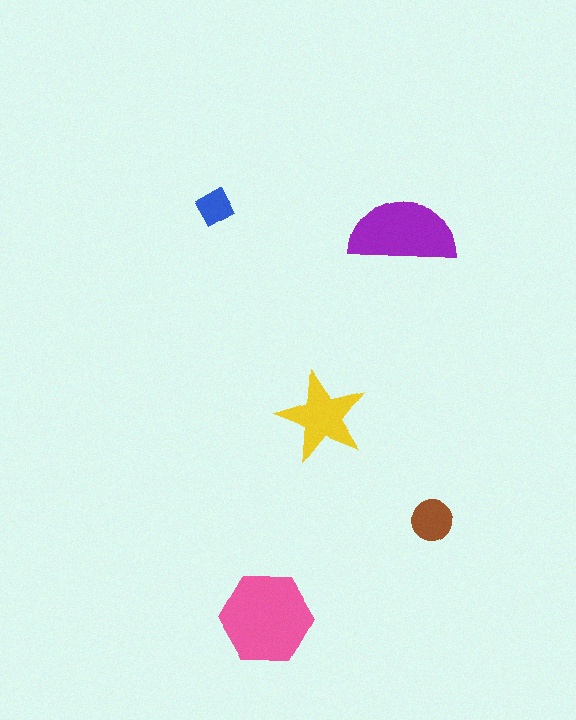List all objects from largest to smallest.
The pink hexagon, the purple semicircle, the yellow star, the brown circle, the blue square.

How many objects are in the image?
There are 5 objects in the image.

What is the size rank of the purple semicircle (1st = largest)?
2nd.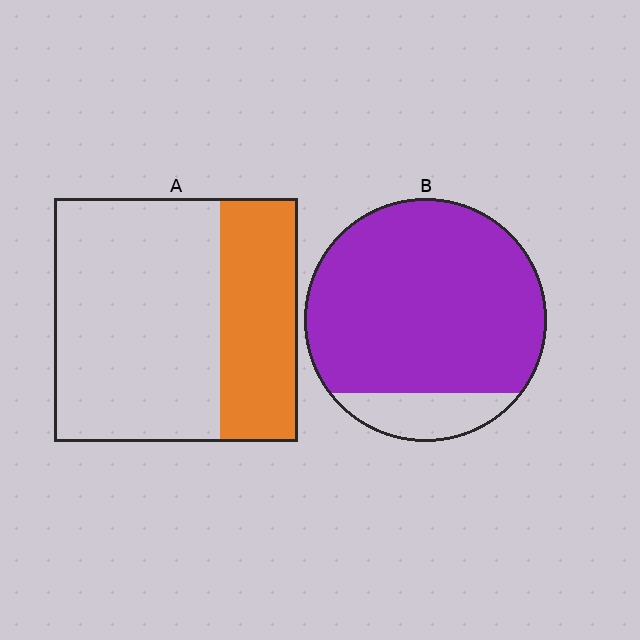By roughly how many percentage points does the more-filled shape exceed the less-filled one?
By roughly 55 percentage points (B over A).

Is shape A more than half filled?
No.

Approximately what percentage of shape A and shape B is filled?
A is approximately 30% and B is approximately 85%.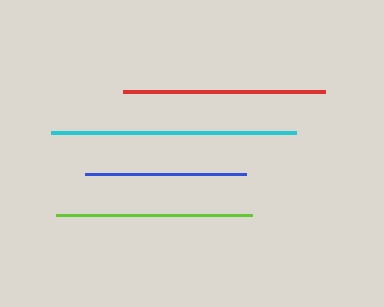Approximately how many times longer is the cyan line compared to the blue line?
The cyan line is approximately 1.5 times the length of the blue line.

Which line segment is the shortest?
The blue line is the shortest at approximately 161 pixels.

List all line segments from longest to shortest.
From longest to shortest: cyan, red, lime, blue.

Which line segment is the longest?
The cyan line is the longest at approximately 245 pixels.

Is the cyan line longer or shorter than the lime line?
The cyan line is longer than the lime line.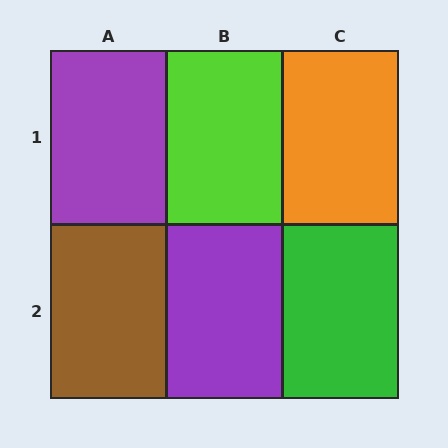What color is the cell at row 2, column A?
Brown.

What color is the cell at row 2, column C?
Green.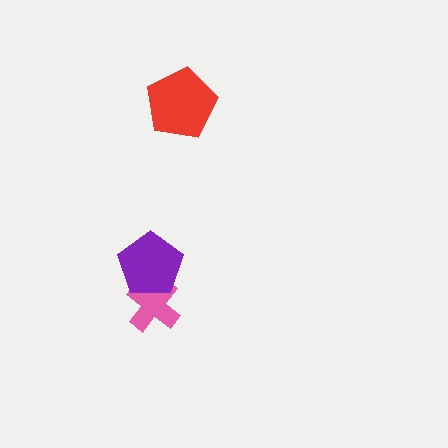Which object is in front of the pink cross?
The purple pentagon is in front of the pink cross.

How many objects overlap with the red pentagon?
0 objects overlap with the red pentagon.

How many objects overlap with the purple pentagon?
1 object overlaps with the purple pentagon.